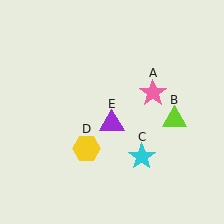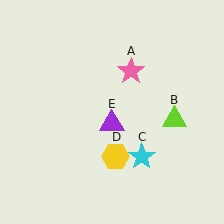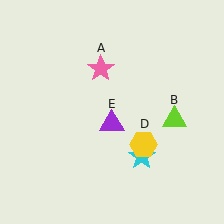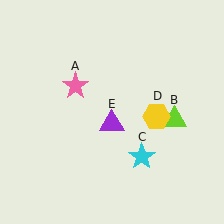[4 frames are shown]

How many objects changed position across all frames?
2 objects changed position: pink star (object A), yellow hexagon (object D).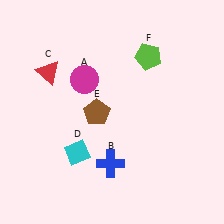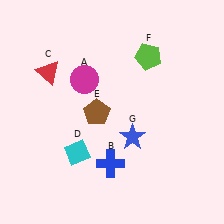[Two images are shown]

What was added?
A blue star (G) was added in Image 2.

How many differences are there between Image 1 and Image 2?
There is 1 difference between the two images.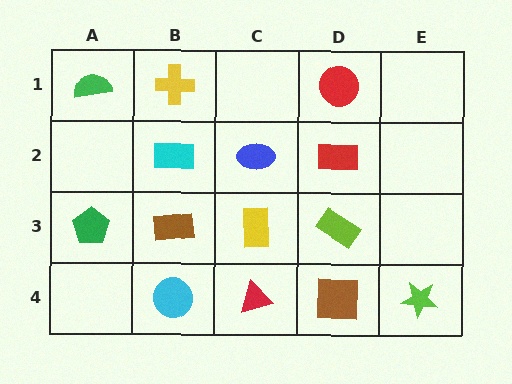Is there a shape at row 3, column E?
No, that cell is empty.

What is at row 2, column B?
A cyan rectangle.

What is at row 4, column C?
A red triangle.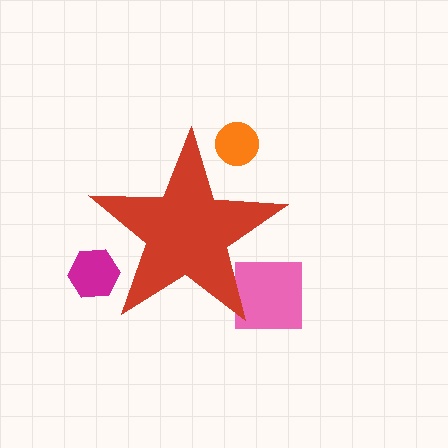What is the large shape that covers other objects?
A red star.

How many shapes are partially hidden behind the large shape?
3 shapes are partially hidden.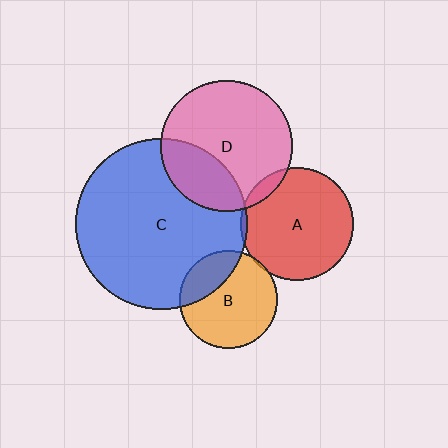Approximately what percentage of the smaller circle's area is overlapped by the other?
Approximately 25%.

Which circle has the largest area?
Circle C (blue).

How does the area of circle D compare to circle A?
Approximately 1.4 times.